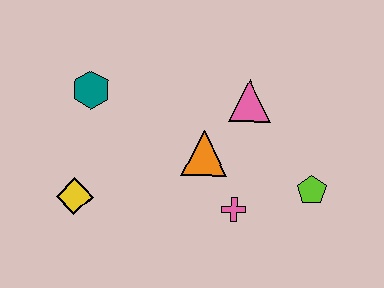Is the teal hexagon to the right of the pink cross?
No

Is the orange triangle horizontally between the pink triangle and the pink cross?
No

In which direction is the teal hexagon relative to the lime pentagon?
The teal hexagon is to the left of the lime pentagon.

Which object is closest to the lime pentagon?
The pink cross is closest to the lime pentagon.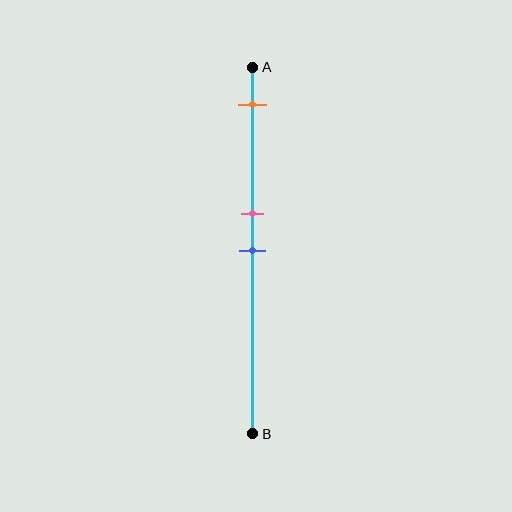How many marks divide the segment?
There are 3 marks dividing the segment.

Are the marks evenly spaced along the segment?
No, the marks are not evenly spaced.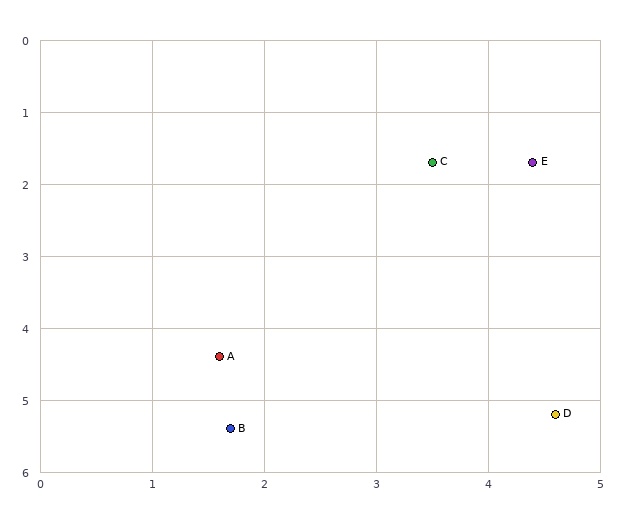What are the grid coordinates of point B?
Point B is at approximately (1.7, 5.4).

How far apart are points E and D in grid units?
Points E and D are about 3.5 grid units apart.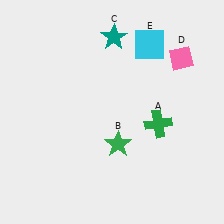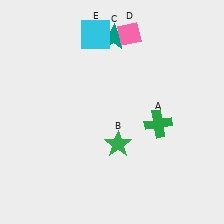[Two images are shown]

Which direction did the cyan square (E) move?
The cyan square (E) moved left.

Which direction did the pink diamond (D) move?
The pink diamond (D) moved left.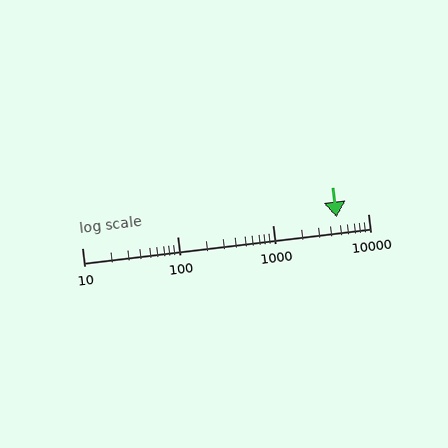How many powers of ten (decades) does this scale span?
The scale spans 3 decades, from 10 to 10000.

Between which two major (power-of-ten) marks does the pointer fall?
The pointer is between 1000 and 10000.